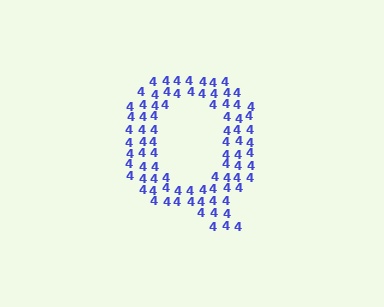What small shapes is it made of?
It is made of small digit 4's.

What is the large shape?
The large shape is the letter Q.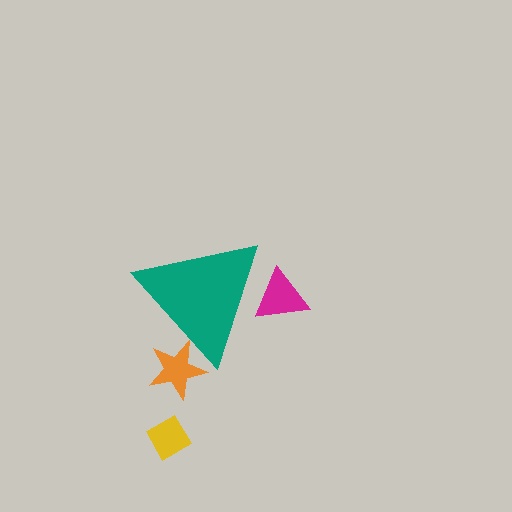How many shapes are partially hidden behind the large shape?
2 shapes are partially hidden.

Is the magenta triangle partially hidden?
Yes, the magenta triangle is partially hidden behind the teal triangle.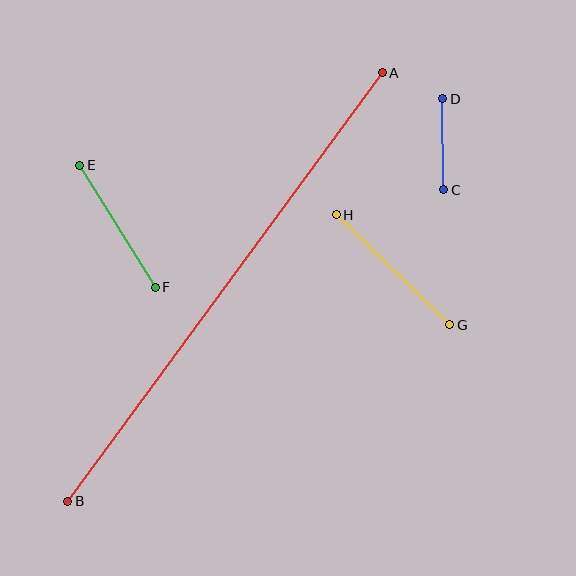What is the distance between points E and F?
The distance is approximately 144 pixels.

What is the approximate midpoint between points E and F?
The midpoint is at approximately (117, 226) pixels.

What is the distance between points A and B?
The distance is approximately 532 pixels.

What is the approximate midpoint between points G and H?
The midpoint is at approximately (393, 270) pixels.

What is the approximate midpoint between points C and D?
The midpoint is at approximately (443, 144) pixels.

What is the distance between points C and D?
The distance is approximately 91 pixels.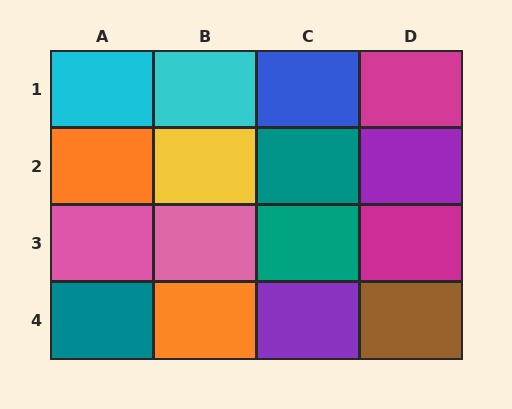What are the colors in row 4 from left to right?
Teal, orange, purple, brown.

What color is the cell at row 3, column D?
Magenta.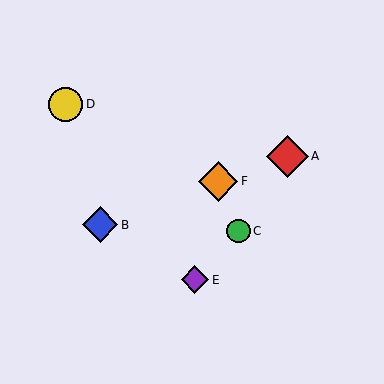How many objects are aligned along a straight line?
3 objects (A, B, F) are aligned along a straight line.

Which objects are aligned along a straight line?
Objects A, B, F are aligned along a straight line.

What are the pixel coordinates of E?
Object E is at (195, 280).